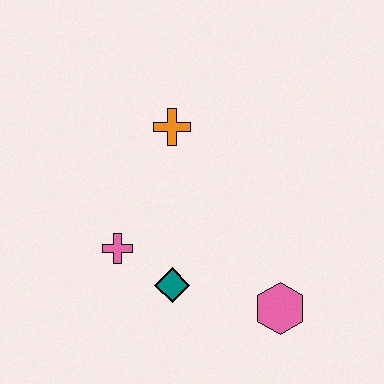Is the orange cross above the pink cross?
Yes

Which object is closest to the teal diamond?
The pink cross is closest to the teal diamond.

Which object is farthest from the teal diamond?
The orange cross is farthest from the teal diamond.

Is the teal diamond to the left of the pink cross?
No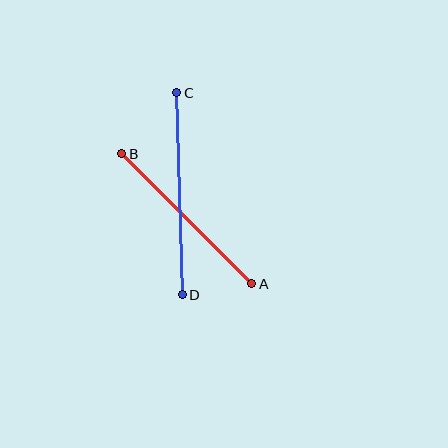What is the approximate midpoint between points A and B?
The midpoint is at approximately (187, 219) pixels.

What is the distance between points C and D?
The distance is approximately 202 pixels.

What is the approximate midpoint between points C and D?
The midpoint is at approximately (179, 194) pixels.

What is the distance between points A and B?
The distance is approximately 184 pixels.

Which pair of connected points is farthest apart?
Points C and D are farthest apart.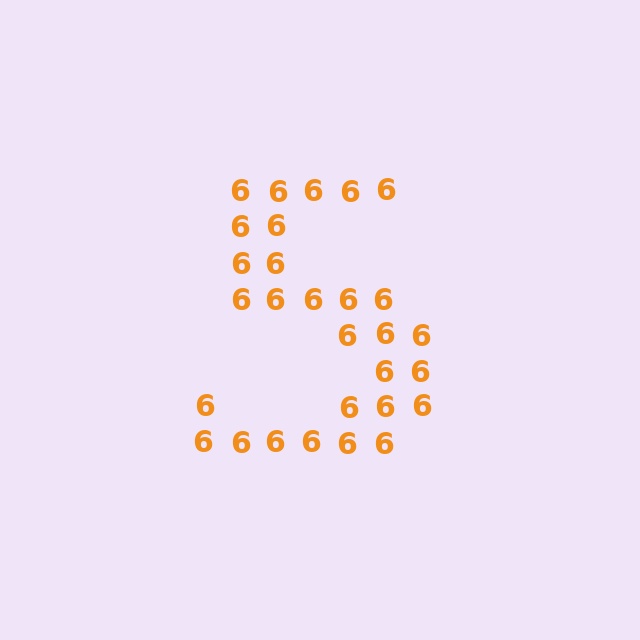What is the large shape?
The large shape is the digit 5.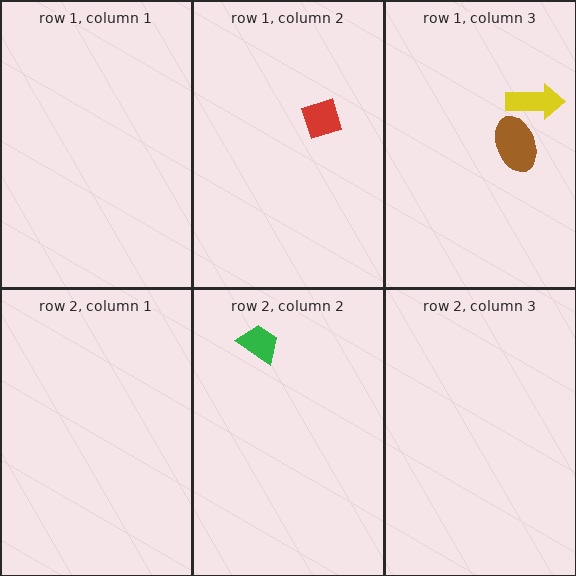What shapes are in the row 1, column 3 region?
The yellow arrow, the brown ellipse.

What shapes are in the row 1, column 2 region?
The red diamond.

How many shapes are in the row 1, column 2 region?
1.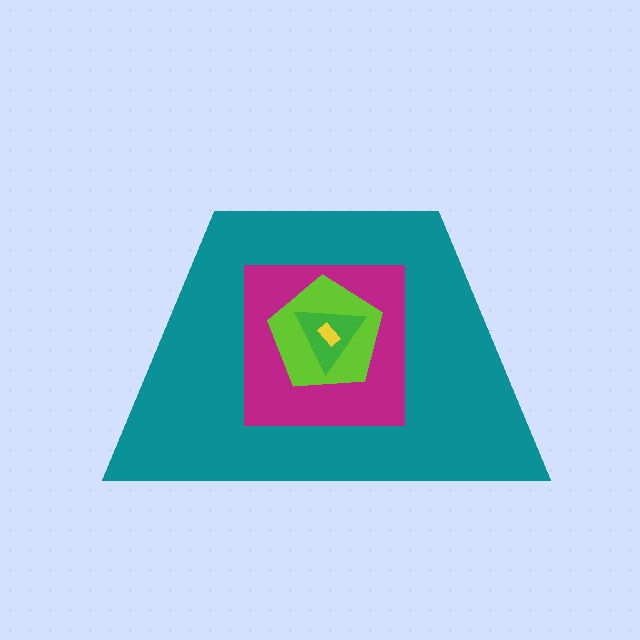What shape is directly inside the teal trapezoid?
The magenta square.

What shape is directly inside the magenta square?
The lime pentagon.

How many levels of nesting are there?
5.